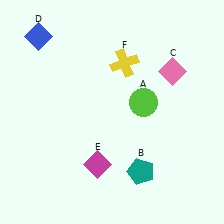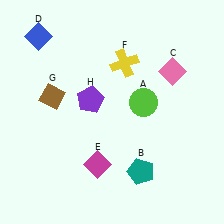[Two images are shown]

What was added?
A brown diamond (G), a purple pentagon (H) were added in Image 2.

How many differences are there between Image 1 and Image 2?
There are 2 differences between the two images.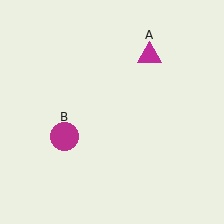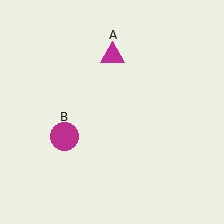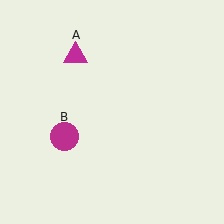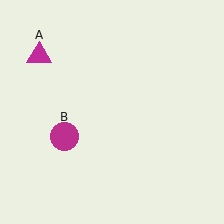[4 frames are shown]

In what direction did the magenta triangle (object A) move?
The magenta triangle (object A) moved left.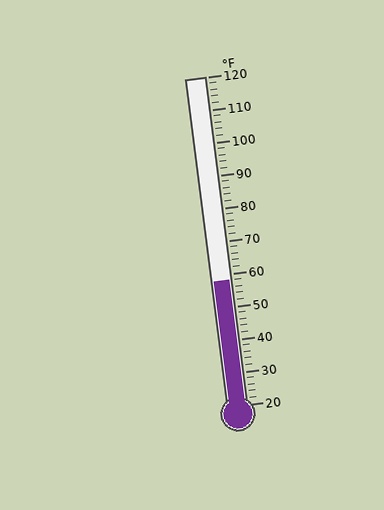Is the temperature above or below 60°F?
The temperature is below 60°F.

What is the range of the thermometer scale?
The thermometer scale ranges from 20°F to 120°F.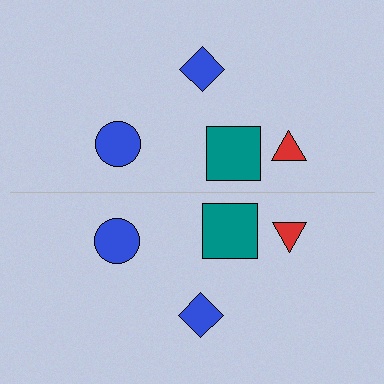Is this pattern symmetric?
Yes, this pattern has bilateral (reflection) symmetry.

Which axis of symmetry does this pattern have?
The pattern has a horizontal axis of symmetry running through the center of the image.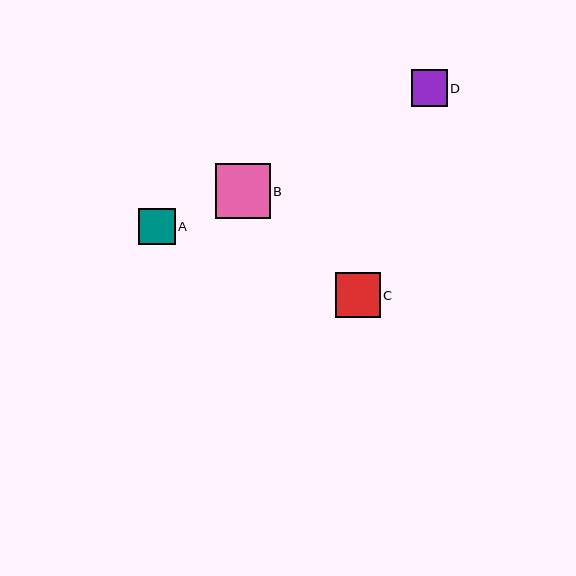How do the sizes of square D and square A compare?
Square D and square A are approximately the same size.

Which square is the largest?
Square B is the largest with a size of approximately 55 pixels.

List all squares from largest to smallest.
From largest to smallest: B, C, D, A.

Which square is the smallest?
Square A is the smallest with a size of approximately 36 pixels.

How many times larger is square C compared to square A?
Square C is approximately 1.2 times the size of square A.